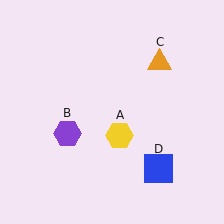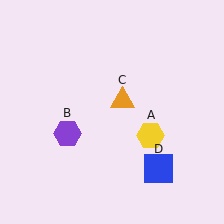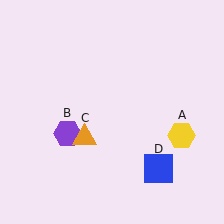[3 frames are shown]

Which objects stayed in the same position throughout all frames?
Purple hexagon (object B) and blue square (object D) remained stationary.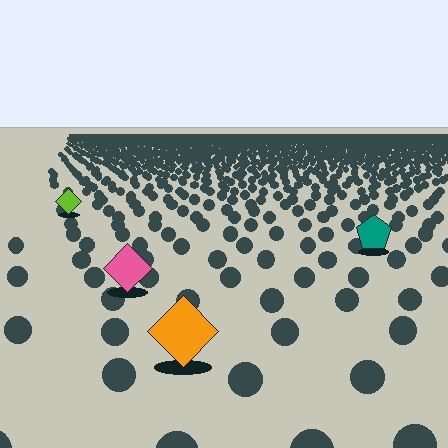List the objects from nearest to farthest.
From nearest to farthest: the orange diamond, the pink diamond, the teal pentagon, the lime diamond.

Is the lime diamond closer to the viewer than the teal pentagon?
No. The teal pentagon is closer — you can tell from the texture gradient: the ground texture is coarser near it.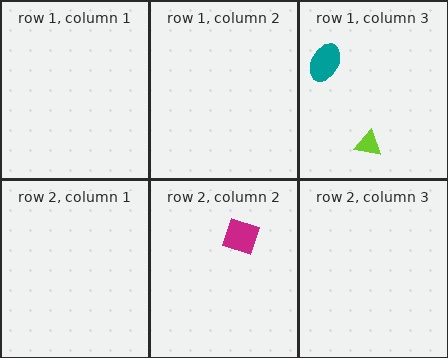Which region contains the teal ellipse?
The row 1, column 3 region.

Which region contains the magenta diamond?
The row 2, column 2 region.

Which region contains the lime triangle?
The row 1, column 3 region.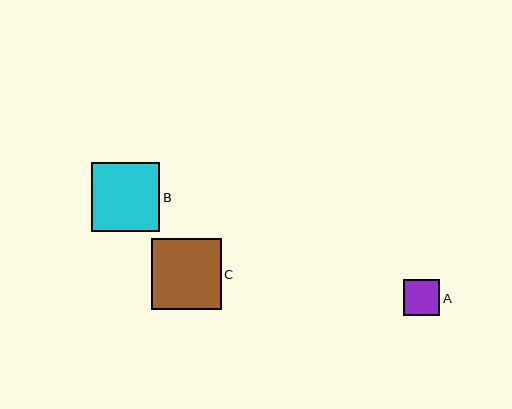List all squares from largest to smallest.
From largest to smallest: C, B, A.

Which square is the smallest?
Square A is the smallest with a size of approximately 36 pixels.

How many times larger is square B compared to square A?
Square B is approximately 1.9 times the size of square A.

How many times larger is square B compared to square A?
Square B is approximately 1.9 times the size of square A.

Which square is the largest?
Square C is the largest with a size of approximately 70 pixels.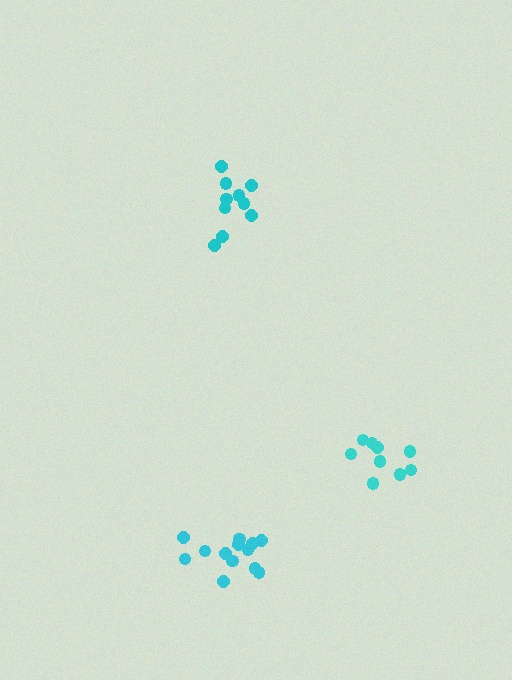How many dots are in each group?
Group 1: 13 dots, Group 2: 10 dots, Group 3: 9 dots (32 total).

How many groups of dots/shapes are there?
There are 3 groups.